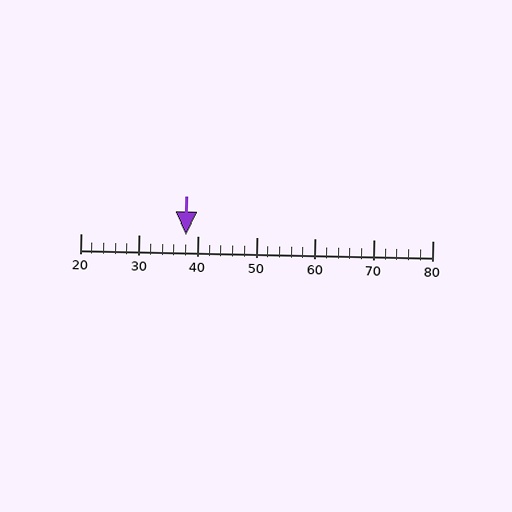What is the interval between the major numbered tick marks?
The major tick marks are spaced 10 units apart.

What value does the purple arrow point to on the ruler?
The purple arrow points to approximately 38.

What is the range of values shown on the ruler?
The ruler shows values from 20 to 80.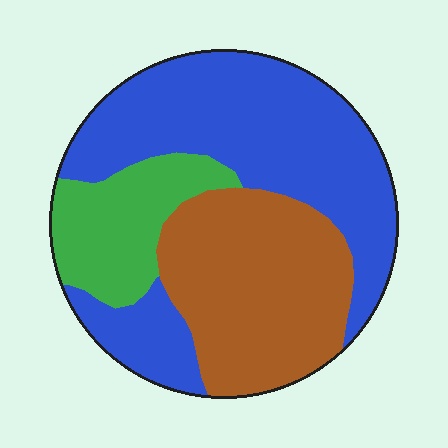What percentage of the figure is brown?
Brown covers roughly 35% of the figure.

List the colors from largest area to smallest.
From largest to smallest: blue, brown, green.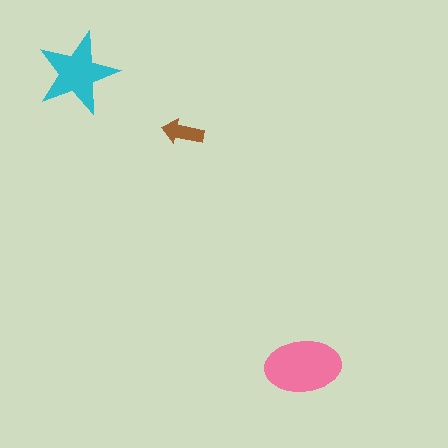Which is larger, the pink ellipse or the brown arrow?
The pink ellipse.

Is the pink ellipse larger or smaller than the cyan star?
Larger.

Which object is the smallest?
The brown arrow.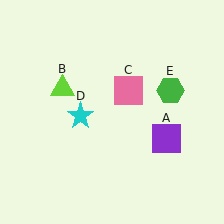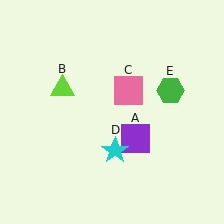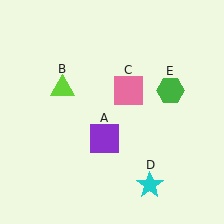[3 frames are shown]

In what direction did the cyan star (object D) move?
The cyan star (object D) moved down and to the right.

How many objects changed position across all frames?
2 objects changed position: purple square (object A), cyan star (object D).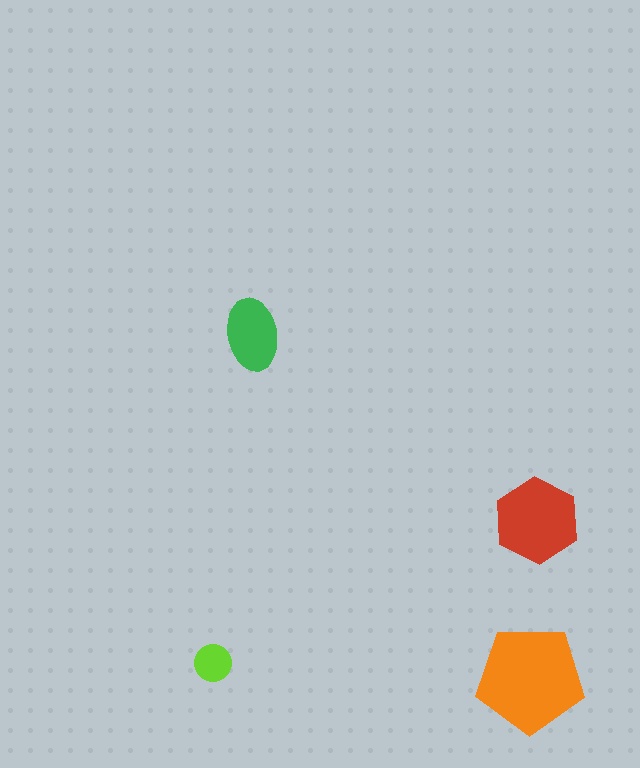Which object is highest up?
The green ellipse is topmost.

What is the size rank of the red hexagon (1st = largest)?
2nd.